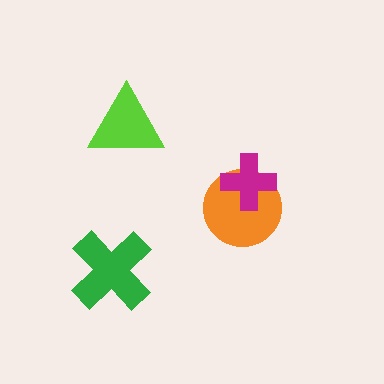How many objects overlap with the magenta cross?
1 object overlaps with the magenta cross.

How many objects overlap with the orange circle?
1 object overlaps with the orange circle.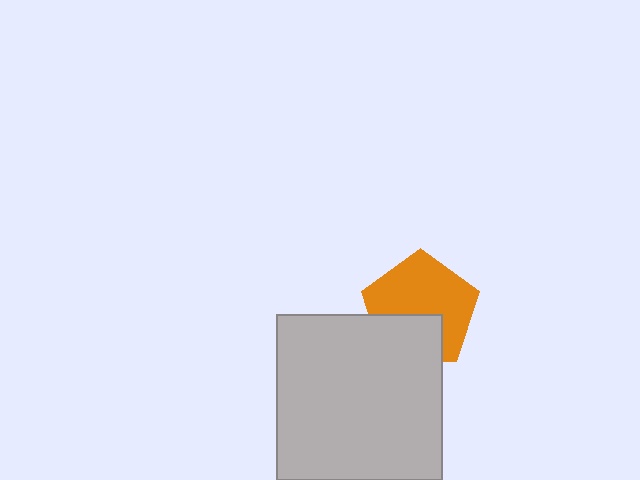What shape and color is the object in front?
The object in front is a light gray square.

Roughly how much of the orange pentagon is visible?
Most of it is visible (roughly 65%).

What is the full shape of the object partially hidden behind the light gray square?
The partially hidden object is an orange pentagon.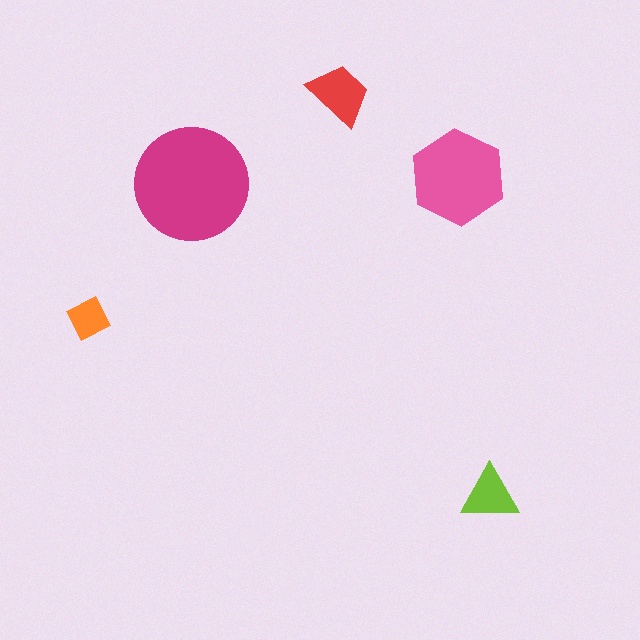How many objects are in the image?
There are 5 objects in the image.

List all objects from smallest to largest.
The orange diamond, the lime triangle, the red trapezoid, the pink hexagon, the magenta circle.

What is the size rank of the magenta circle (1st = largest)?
1st.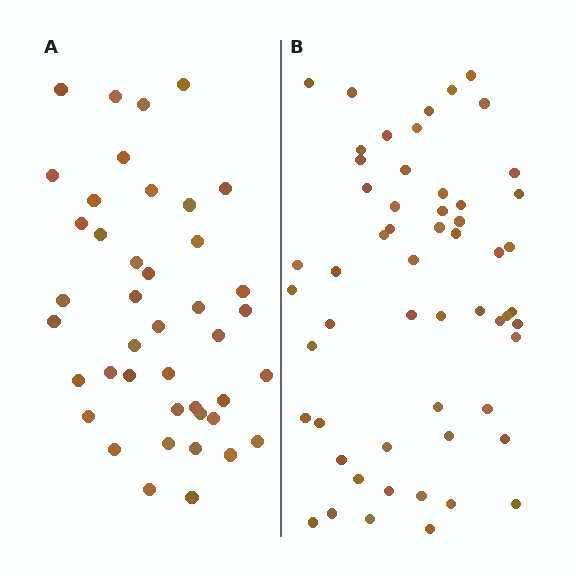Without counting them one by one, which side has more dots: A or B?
Region B (the right region) has more dots.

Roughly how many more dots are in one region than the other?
Region B has approximately 15 more dots than region A.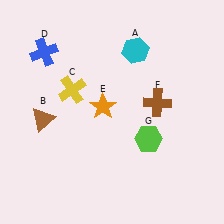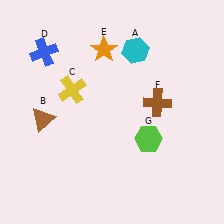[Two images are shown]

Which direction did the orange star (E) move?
The orange star (E) moved up.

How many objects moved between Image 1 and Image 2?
1 object moved between the two images.